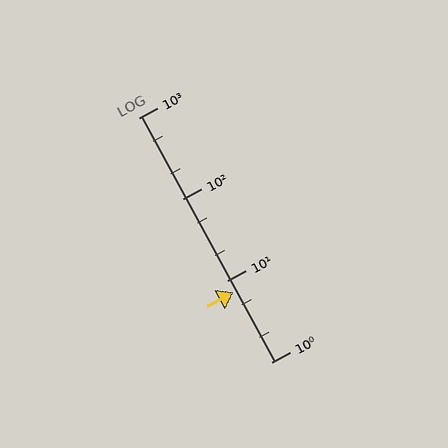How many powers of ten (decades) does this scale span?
The scale spans 3 decades, from 1 to 1000.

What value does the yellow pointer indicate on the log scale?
The pointer indicates approximately 7.2.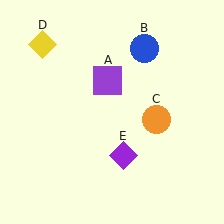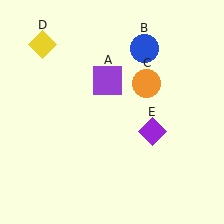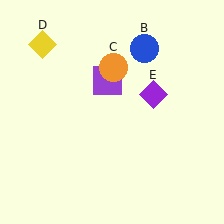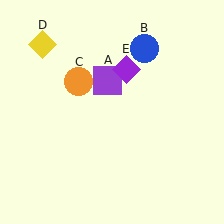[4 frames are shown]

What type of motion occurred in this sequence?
The orange circle (object C), purple diamond (object E) rotated counterclockwise around the center of the scene.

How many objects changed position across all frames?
2 objects changed position: orange circle (object C), purple diamond (object E).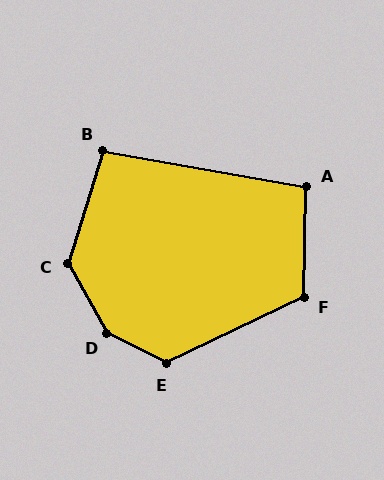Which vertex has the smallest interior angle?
B, at approximately 97 degrees.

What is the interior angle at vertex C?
Approximately 134 degrees (obtuse).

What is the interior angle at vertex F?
Approximately 117 degrees (obtuse).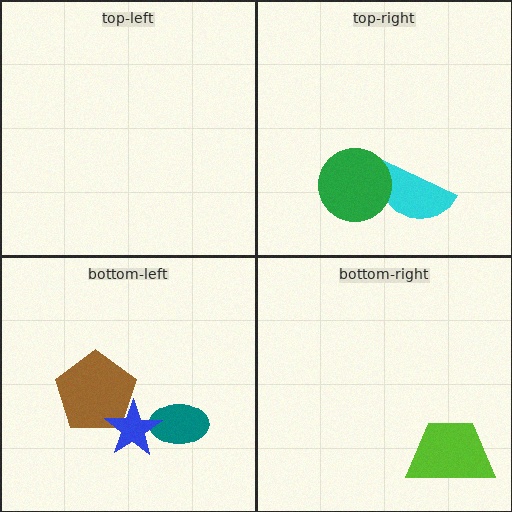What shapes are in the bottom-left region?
The brown pentagon, the teal ellipse, the blue star.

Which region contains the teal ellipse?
The bottom-left region.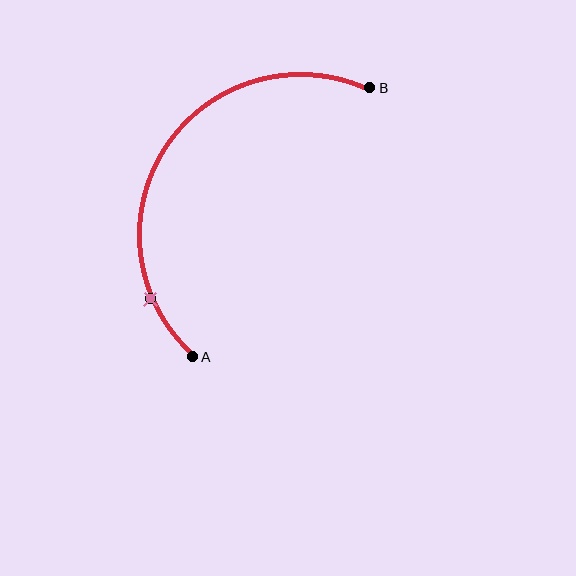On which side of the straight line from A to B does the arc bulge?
The arc bulges to the left of the straight line connecting A and B.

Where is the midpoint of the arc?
The arc midpoint is the point on the curve farthest from the straight line joining A and B. It sits to the left of that line.